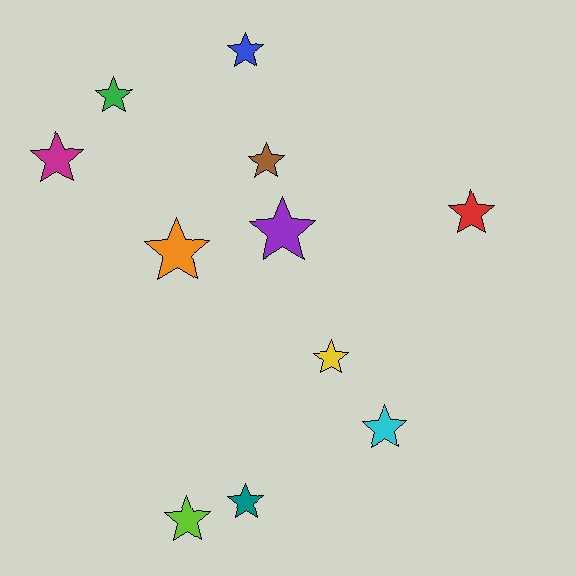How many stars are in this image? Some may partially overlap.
There are 11 stars.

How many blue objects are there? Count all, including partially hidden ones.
There is 1 blue object.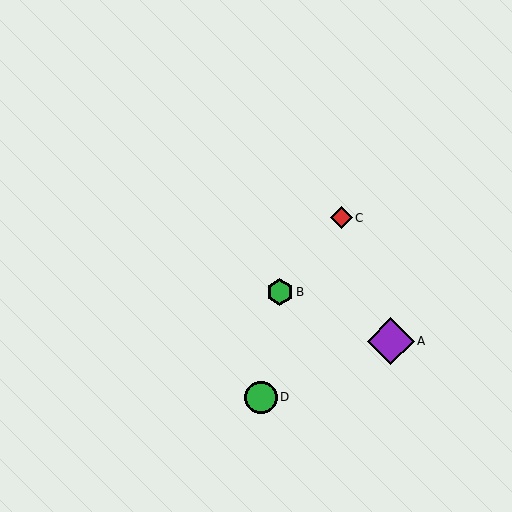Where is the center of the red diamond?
The center of the red diamond is at (341, 218).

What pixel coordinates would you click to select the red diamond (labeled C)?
Click at (341, 218) to select the red diamond C.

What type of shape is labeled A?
Shape A is a purple diamond.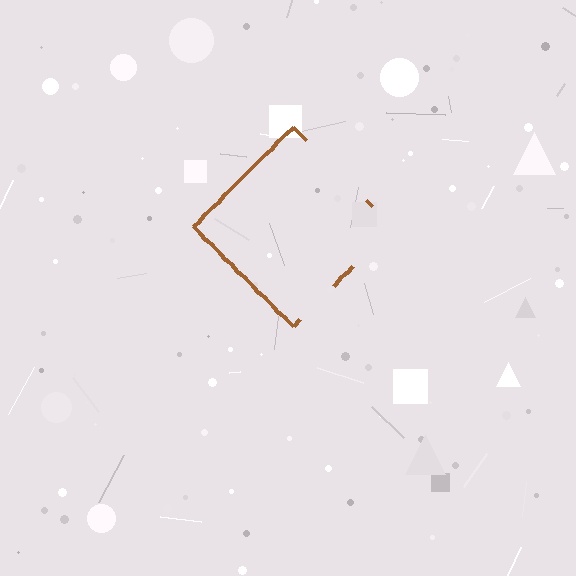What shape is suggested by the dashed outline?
The dashed outline suggests a diamond.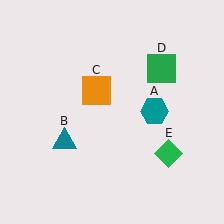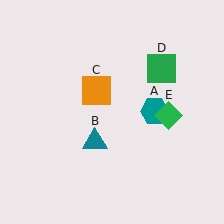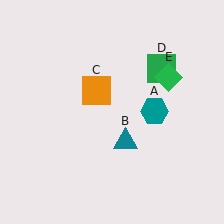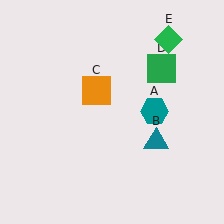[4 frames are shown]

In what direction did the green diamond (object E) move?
The green diamond (object E) moved up.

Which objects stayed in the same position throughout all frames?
Teal hexagon (object A) and orange square (object C) and green square (object D) remained stationary.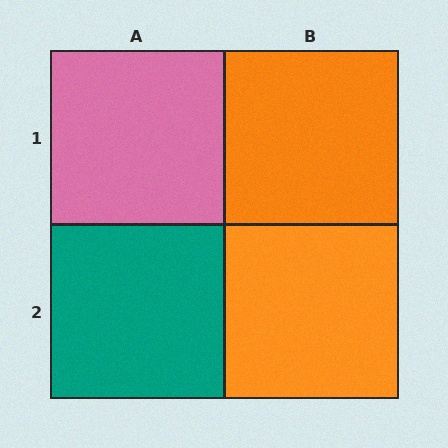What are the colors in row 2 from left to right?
Teal, orange.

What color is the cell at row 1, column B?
Orange.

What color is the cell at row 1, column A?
Pink.